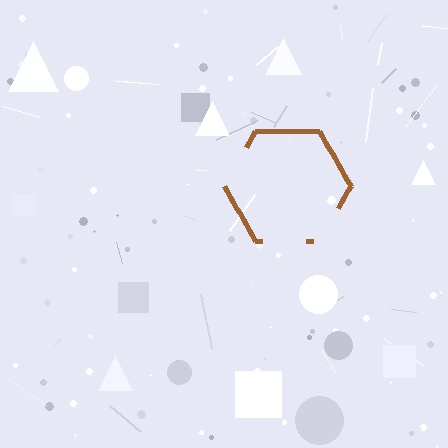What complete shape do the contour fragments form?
The contour fragments form a hexagon.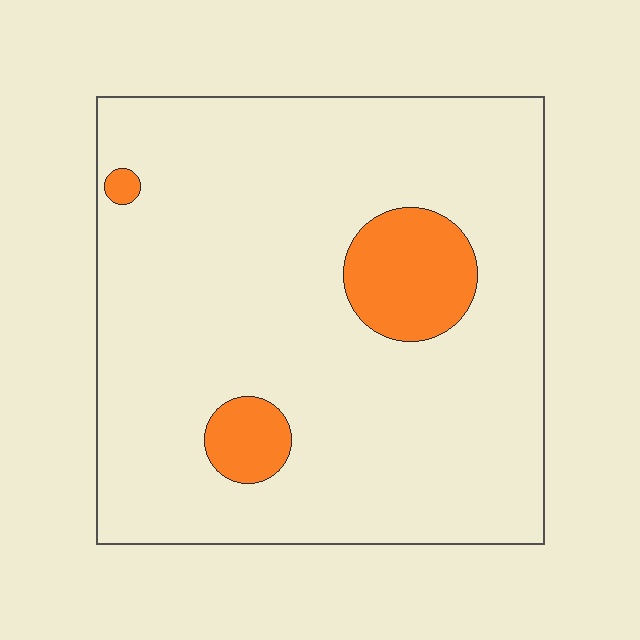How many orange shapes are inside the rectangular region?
3.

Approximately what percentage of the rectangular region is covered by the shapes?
Approximately 10%.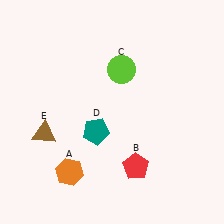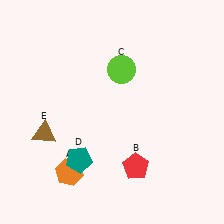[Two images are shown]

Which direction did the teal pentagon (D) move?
The teal pentagon (D) moved down.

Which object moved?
The teal pentagon (D) moved down.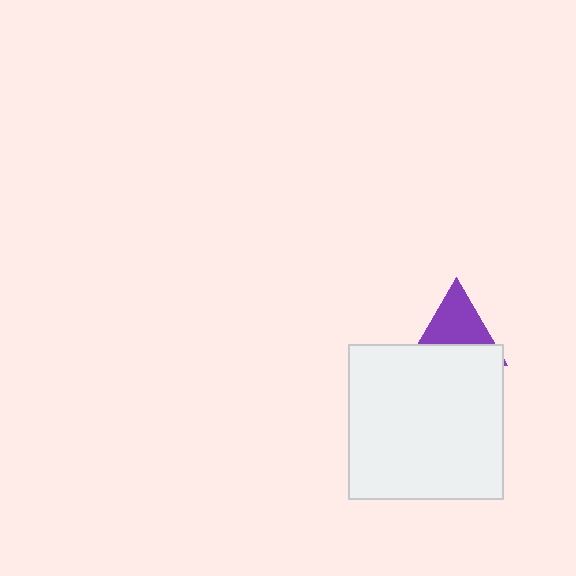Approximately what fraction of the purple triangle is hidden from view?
Roughly 43% of the purple triangle is hidden behind the white square.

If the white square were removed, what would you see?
You would see the complete purple triangle.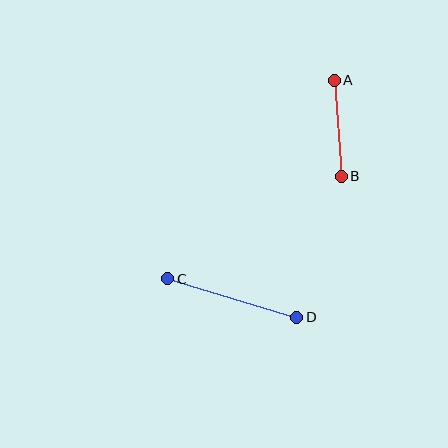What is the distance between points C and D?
The distance is approximately 135 pixels.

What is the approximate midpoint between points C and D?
The midpoint is at approximately (232, 298) pixels.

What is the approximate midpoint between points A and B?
The midpoint is at approximately (338, 128) pixels.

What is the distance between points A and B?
The distance is approximately 97 pixels.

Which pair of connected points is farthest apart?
Points C and D are farthest apart.